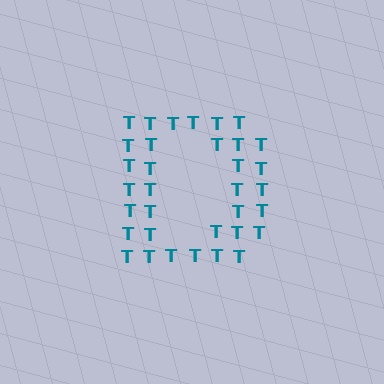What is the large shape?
The large shape is the letter D.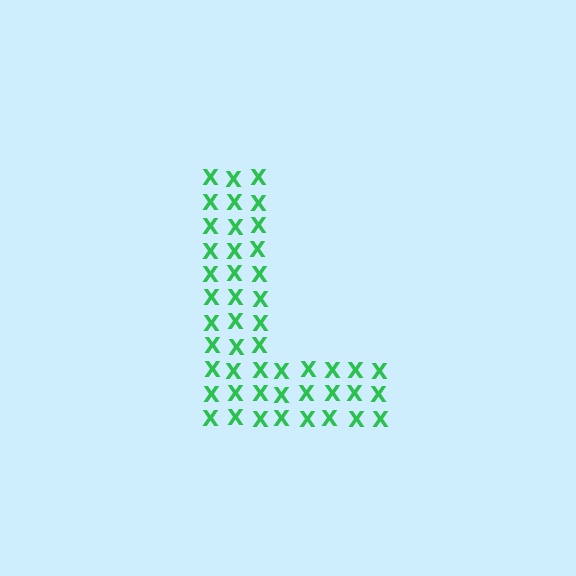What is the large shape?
The large shape is the letter L.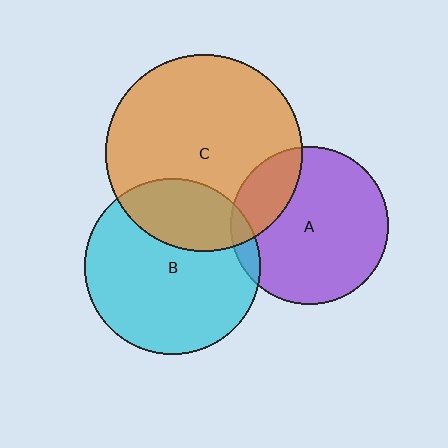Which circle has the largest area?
Circle C (orange).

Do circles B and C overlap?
Yes.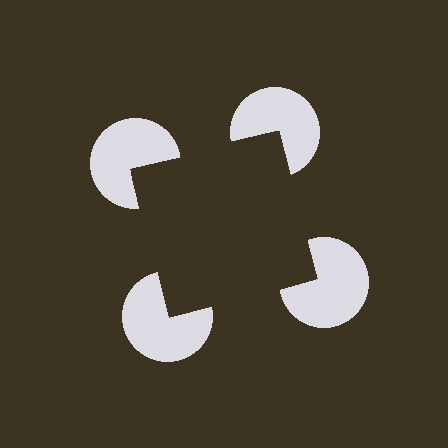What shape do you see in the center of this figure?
An illusory square — its edges are inferred from the aligned wedge cuts in the pac-man discs, not physically drawn.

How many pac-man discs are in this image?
There are 4 — one at each vertex of the illusory square.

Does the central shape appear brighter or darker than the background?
It typically appears slightly darker than the background, even though no actual brightness change is drawn.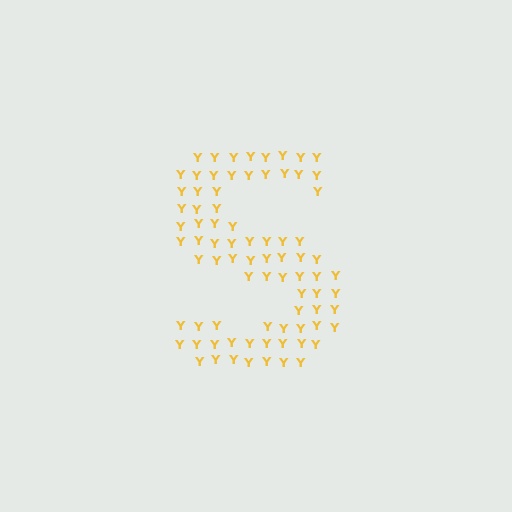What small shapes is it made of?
It is made of small letter Y's.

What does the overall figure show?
The overall figure shows the letter S.